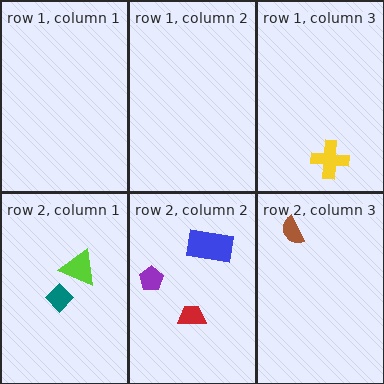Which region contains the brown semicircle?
The row 2, column 3 region.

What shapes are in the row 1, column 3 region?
The yellow cross.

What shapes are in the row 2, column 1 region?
The lime triangle, the teal diamond.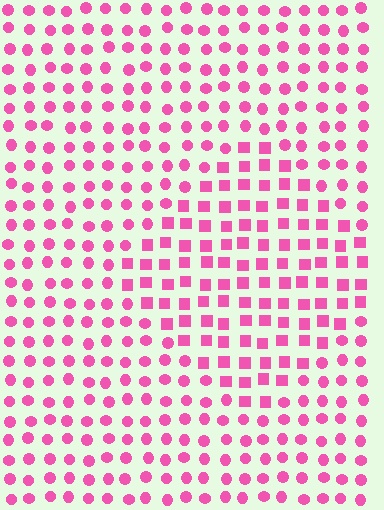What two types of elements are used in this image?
The image uses squares inside the diamond region and circles outside it.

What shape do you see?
I see a diamond.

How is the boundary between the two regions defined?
The boundary is defined by a change in element shape: squares inside vs. circles outside. All elements share the same color and spacing.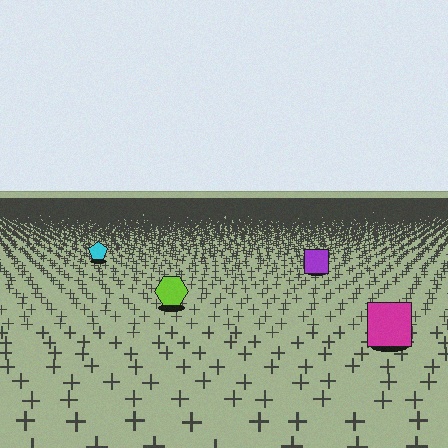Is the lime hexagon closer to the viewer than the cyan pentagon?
Yes. The lime hexagon is closer — you can tell from the texture gradient: the ground texture is coarser near it.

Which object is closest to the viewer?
The magenta square is closest. The texture marks near it are larger and more spread out.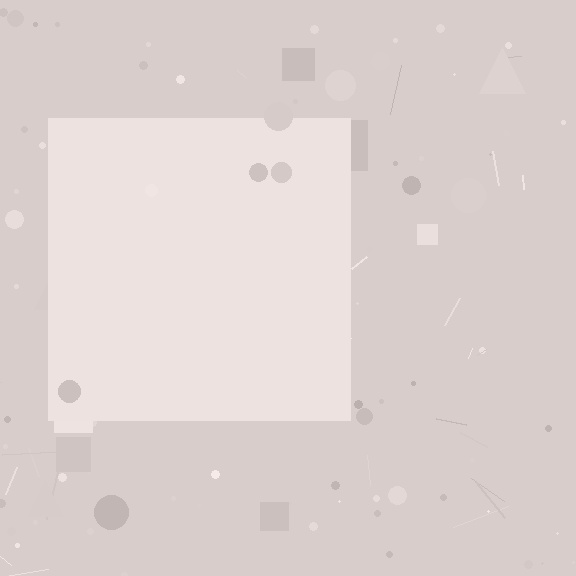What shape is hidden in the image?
A square is hidden in the image.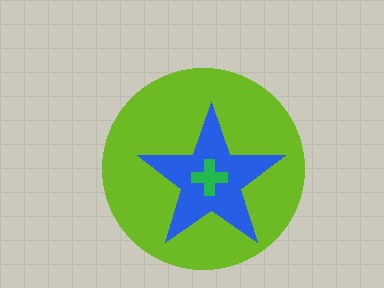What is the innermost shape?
The green cross.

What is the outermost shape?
The lime circle.